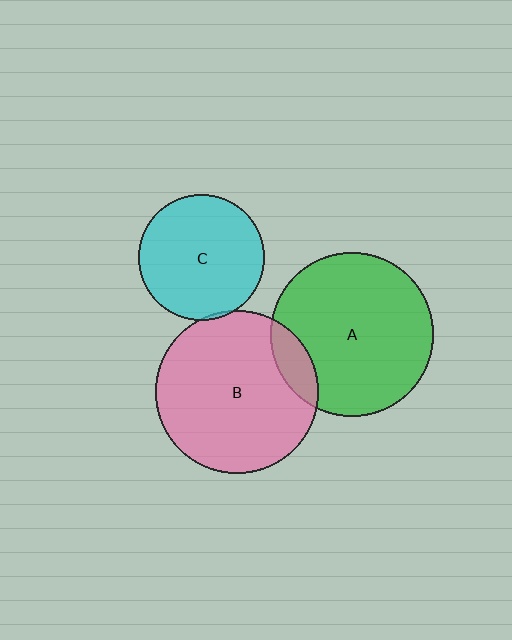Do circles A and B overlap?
Yes.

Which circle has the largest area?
Circle A (green).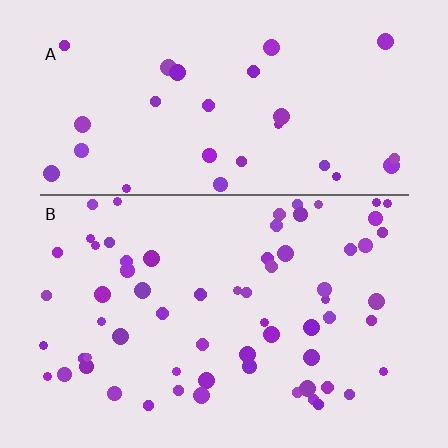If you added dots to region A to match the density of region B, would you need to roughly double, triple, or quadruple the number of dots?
Approximately double.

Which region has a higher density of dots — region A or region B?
B (the bottom).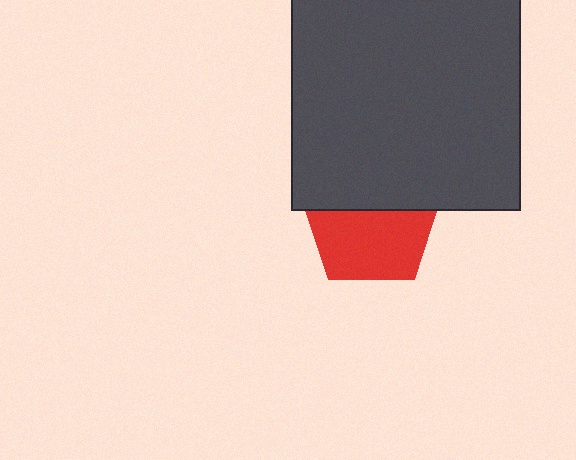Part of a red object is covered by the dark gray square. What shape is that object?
It is a pentagon.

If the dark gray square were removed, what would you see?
You would see the complete red pentagon.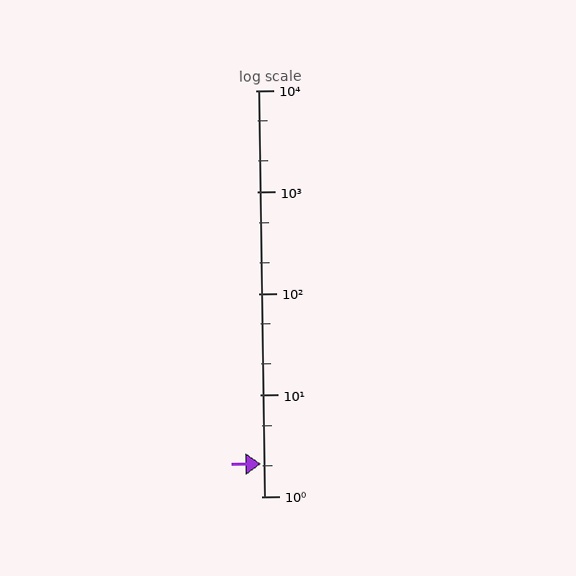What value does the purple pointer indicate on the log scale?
The pointer indicates approximately 2.1.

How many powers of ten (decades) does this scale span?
The scale spans 4 decades, from 1 to 10000.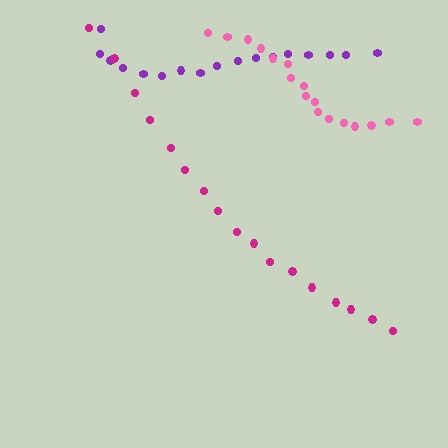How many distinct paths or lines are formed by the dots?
There are 3 distinct paths.